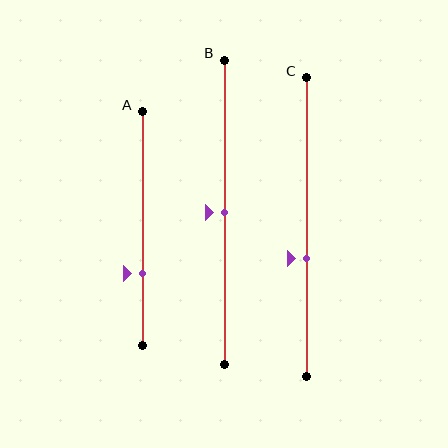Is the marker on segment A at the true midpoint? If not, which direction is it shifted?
No, the marker on segment A is shifted downward by about 19% of the segment length.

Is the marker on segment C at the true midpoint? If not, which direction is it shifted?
No, the marker on segment C is shifted downward by about 10% of the segment length.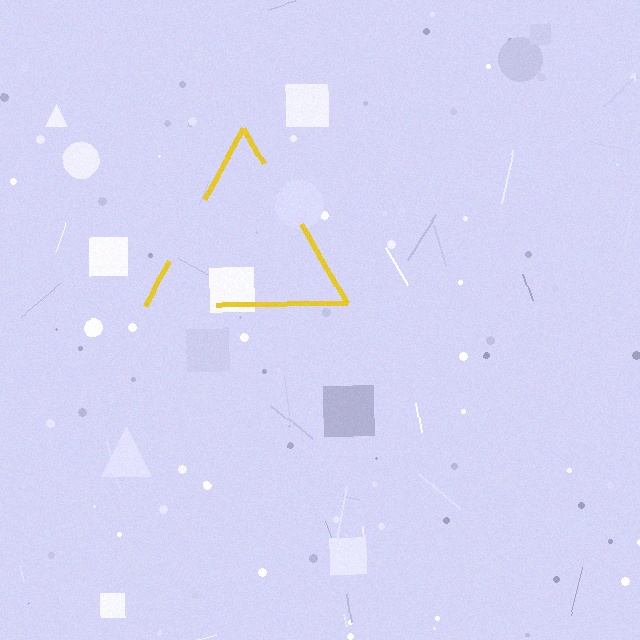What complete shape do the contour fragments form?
The contour fragments form a triangle.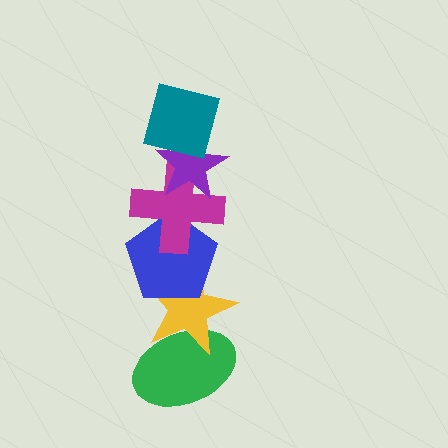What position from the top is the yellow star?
The yellow star is 5th from the top.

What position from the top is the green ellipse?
The green ellipse is 6th from the top.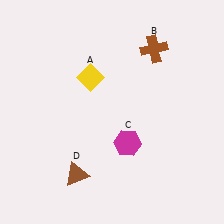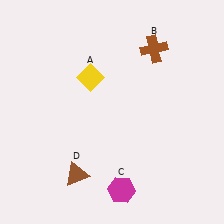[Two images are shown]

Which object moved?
The magenta hexagon (C) moved down.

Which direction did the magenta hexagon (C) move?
The magenta hexagon (C) moved down.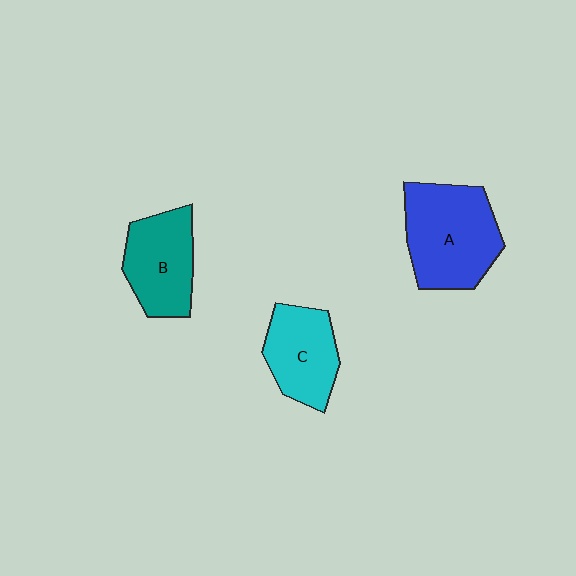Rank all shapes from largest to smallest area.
From largest to smallest: A (blue), B (teal), C (cyan).